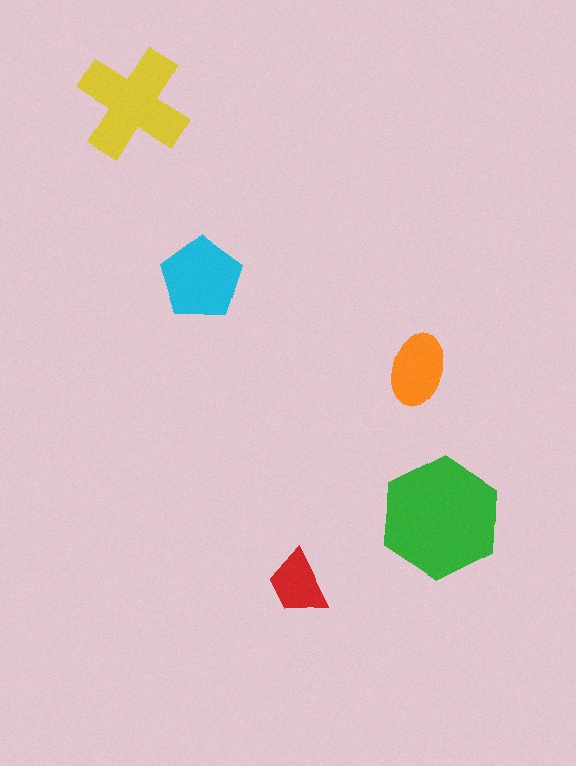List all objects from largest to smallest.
The green hexagon, the yellow cross, the cyan pentagon, the orange ellipse, the red trapezoid.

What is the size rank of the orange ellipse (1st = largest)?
4th.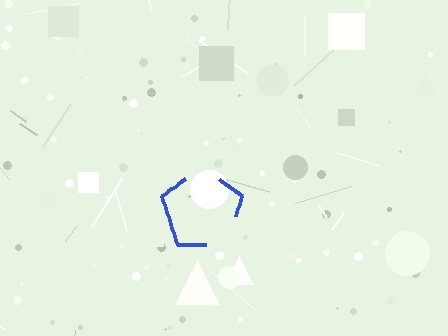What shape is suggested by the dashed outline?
The dashed outline suggests a pentagon.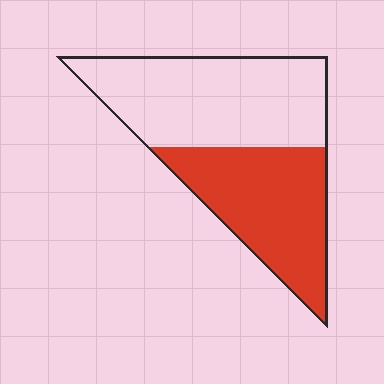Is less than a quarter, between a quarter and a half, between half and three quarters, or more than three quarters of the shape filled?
Between a quarter and a half.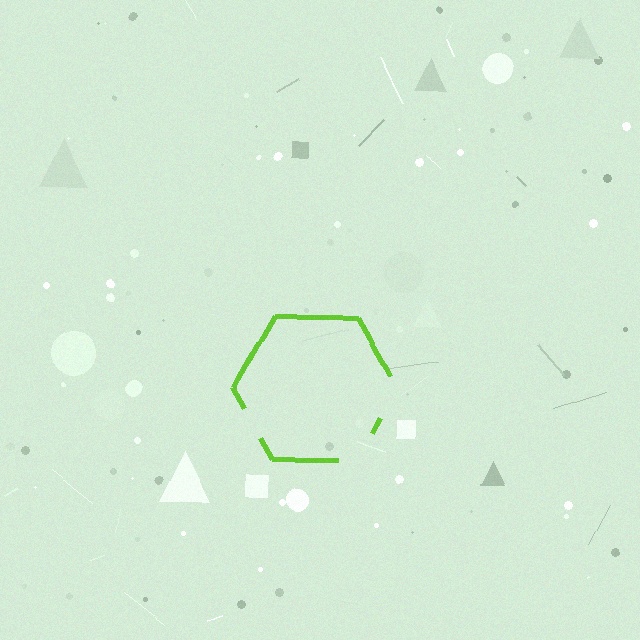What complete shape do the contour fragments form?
The contour fragments form a hexagon.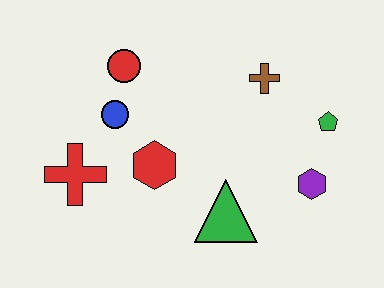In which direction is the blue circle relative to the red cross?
The blue circle is above the red cross.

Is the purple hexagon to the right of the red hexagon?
Yes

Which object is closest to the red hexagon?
The blue circle is closest to the red hexagon.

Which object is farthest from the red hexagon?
The green pentagon is farthest from the red hexagon.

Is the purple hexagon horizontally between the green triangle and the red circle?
No